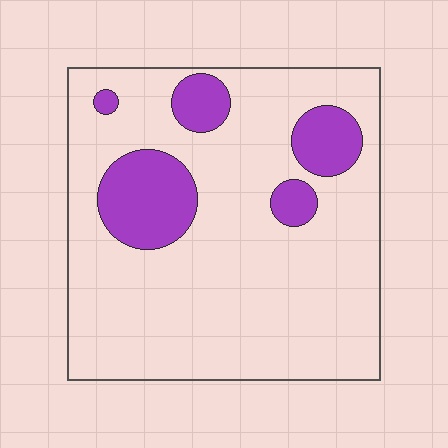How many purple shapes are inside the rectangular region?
5.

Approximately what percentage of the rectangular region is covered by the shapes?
Approximately 15%.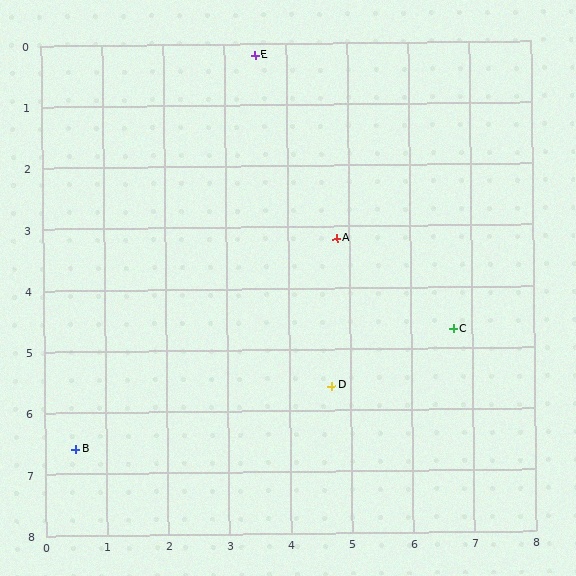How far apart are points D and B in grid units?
Points D and B are about 4.3 grid units apart.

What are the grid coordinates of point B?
Point B is at approximately (0.5, 6.6).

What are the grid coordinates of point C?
Point C is at approximately (6.7, 4.7).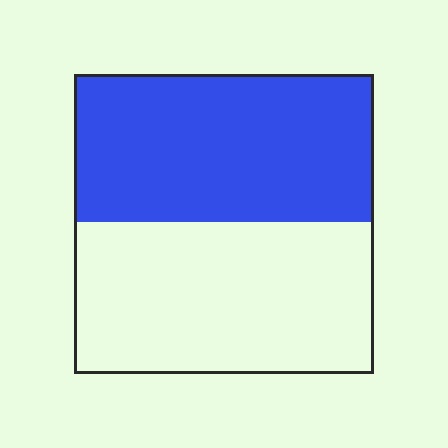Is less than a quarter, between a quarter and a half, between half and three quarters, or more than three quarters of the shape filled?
Between a quarter and a half.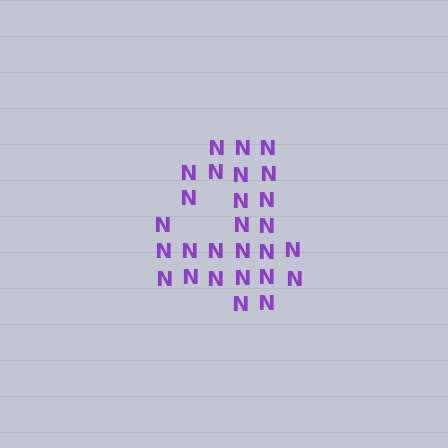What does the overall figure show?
The overall figure shows the digit 4.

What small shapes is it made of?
It is made of small letter N's.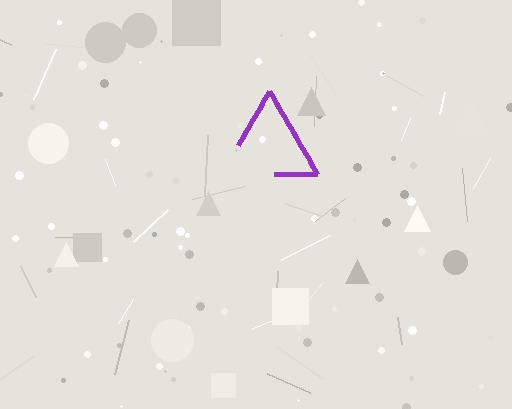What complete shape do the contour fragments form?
The contour fragments form a triangle.